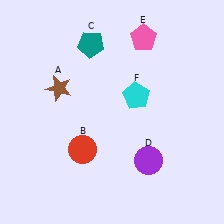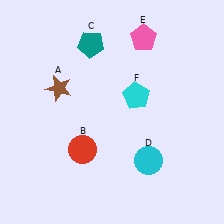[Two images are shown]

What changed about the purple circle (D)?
In Image 1, D is purple. In Image 2, it changed to cyan.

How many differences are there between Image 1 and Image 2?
There is 1 difference between the two images.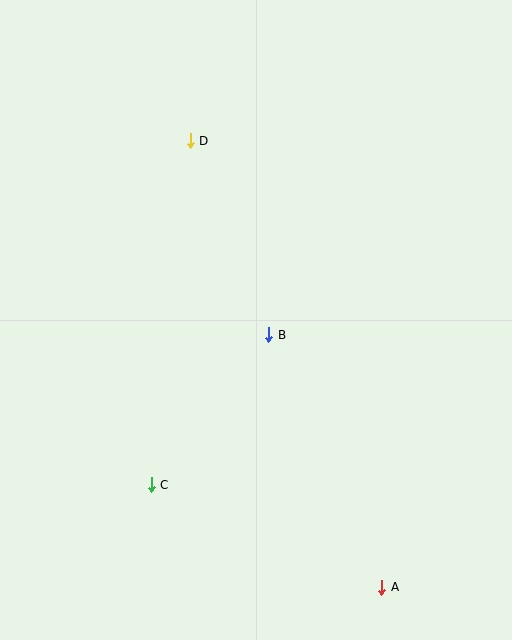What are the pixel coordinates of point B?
Point B is at (269, 335).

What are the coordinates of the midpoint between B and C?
The midpoint between B and C is at (210, 410).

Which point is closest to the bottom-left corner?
Point C is closest to the bottom-left corner.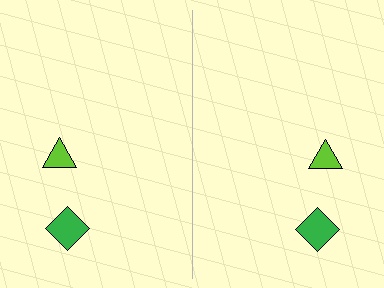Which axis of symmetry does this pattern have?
The pattern has a vertical axis of symmetry running through the center of the image.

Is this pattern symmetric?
Yes, this pattern has bilateral (reflection) symmetry.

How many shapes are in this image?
There are 4 shapes in this image.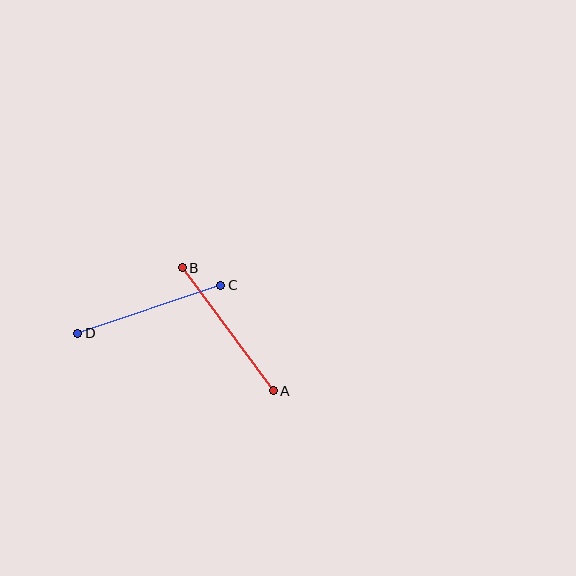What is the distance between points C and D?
The distance is approximately 151 pixels.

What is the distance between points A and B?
The distance is approximately 153 pixels.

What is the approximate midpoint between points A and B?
The midpoint is at approximately (228, 329) pixels.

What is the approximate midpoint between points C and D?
The midpoint is at approximately (149, 309) pixels.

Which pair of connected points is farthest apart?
Points A and B are farthest apart.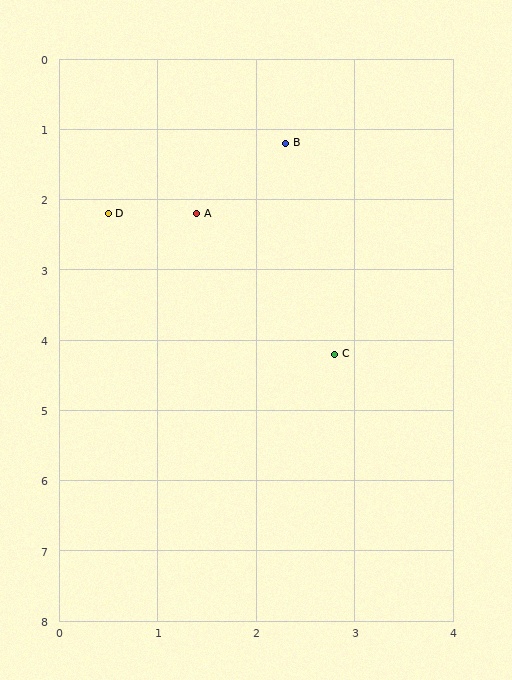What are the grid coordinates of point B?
Point B is at approximately (2.3, 1.2).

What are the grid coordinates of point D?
Point D is at approximately (0.5, 2.2).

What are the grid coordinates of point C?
Point C is at approximately (2.8, 4.2).